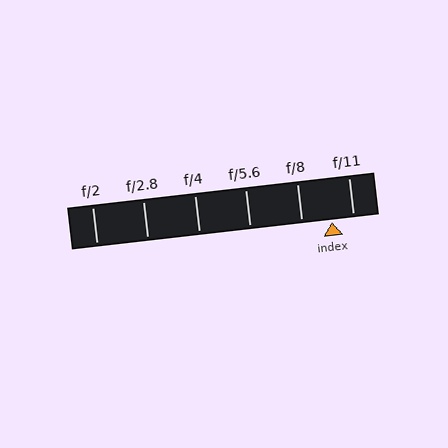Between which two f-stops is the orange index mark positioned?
The index mark is between f/8 and f/11.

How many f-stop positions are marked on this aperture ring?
There are 6 f-stop positions marked.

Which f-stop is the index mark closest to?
The index mark is closest to f/11.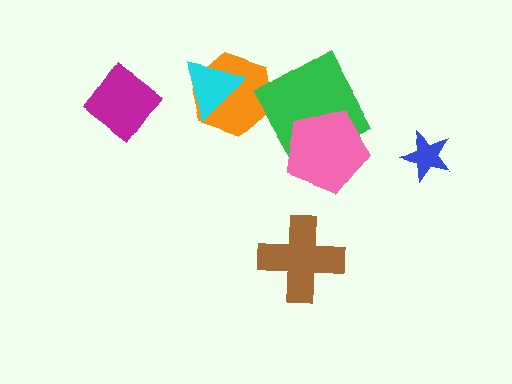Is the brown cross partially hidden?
No, no other shape covers it.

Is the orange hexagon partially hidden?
Yes, it is partially covered by another shape.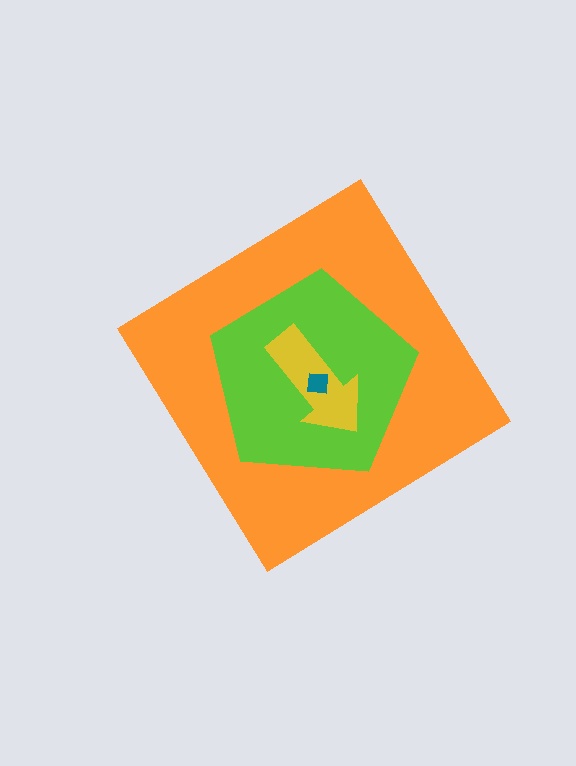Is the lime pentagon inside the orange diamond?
Yes.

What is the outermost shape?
The orange diamond.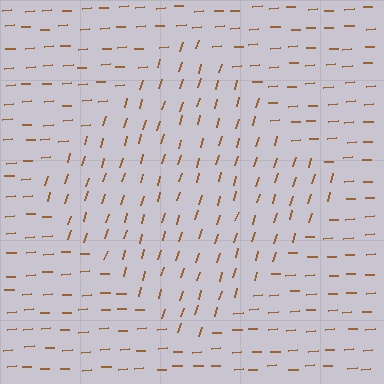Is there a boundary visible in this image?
Yes, there is a texture boundary formed by a change in line orientation.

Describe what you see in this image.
The image is filled with small brown line segments. A diamond region in the image has lines oriented differently from the surrounding lines, creating a visible texture boundary.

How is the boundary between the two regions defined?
The boundary is defined purely by a change in line orientation (approximately 70 degrees difference). All lines are the same color and thickness.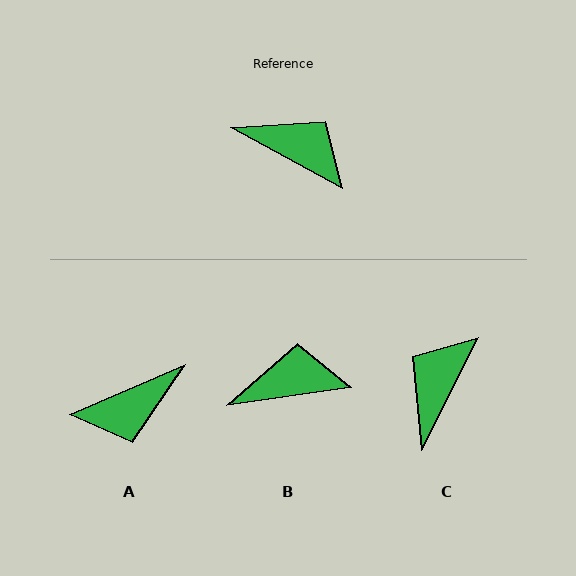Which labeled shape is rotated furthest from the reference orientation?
A, about 128 degrees away.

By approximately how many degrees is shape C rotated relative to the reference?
Approximately 92 degrees counter-clockwise.